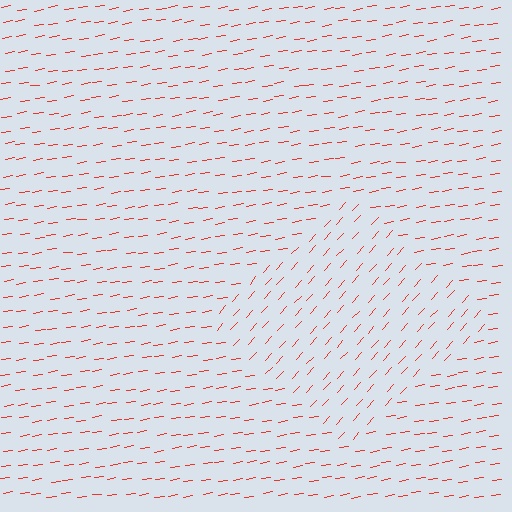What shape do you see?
I see a diamond.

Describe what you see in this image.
The image is filled with small red line segments. A diamond region in the image has lines oriented differently from the surrounding lines, creating a visible texture boundary.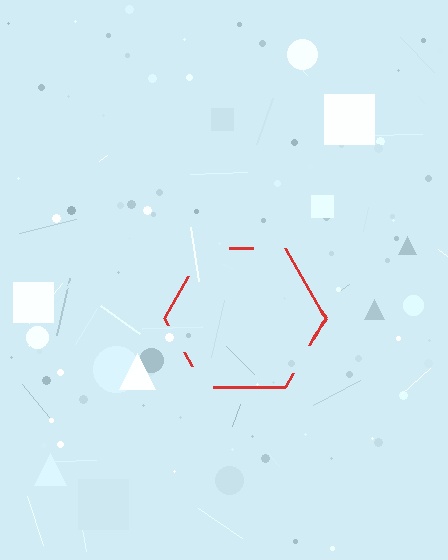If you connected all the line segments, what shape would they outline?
They would outline a hexagon.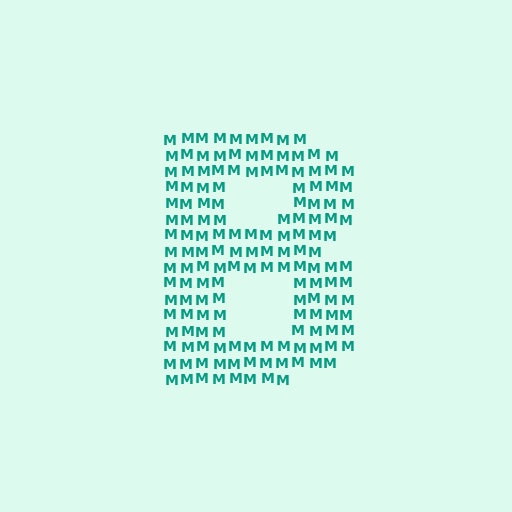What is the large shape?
The large shape is the letter B.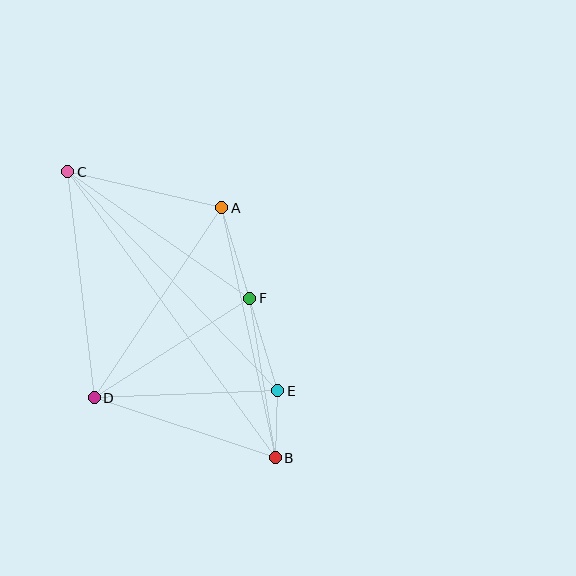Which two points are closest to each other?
Points B and E are closest to each other.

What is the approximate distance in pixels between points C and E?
The distance between C and E is approximately 303 pixels.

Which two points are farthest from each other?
Points B and C are farthest from each other.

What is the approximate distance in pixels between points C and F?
The distance between C and F is approximately 222 pixels.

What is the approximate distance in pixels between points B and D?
The distance between B and D is approximately 191 pixels.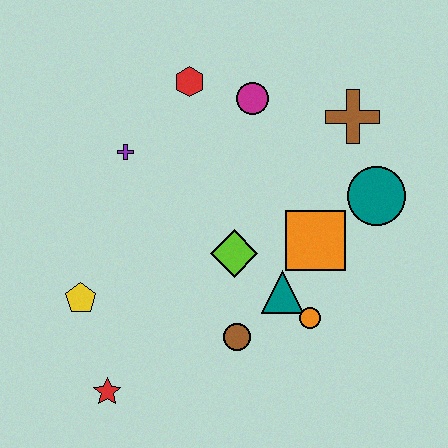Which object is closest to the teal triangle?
The orange circle is closest to the teal triangle.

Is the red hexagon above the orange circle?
Yes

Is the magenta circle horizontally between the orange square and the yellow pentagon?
Yes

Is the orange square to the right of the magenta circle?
Yes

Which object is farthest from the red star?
The brown cross is farthest from the red star.